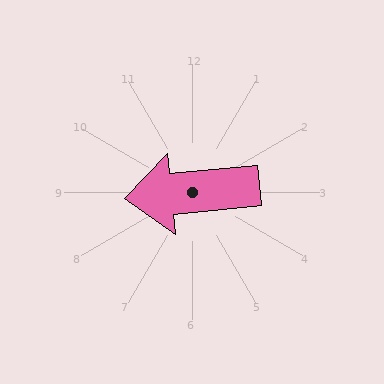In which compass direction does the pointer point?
West.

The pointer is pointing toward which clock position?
Roughly 9 o'clock.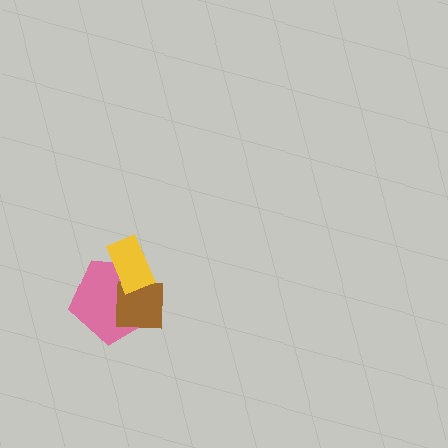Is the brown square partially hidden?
Yes, it is partially covered by another shape.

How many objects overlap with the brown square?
2 objects overlap with the brown square.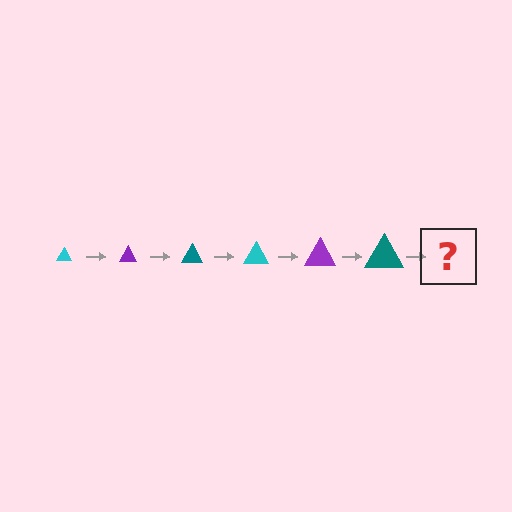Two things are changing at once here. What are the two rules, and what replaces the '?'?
The two rules are that the triangle grows larger each step and the color cycles through cyan, purple, and teal. The '?' should be a cyan triangle, larger than the previous one.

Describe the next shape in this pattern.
It should be a cyan triangle, larger than the previous one.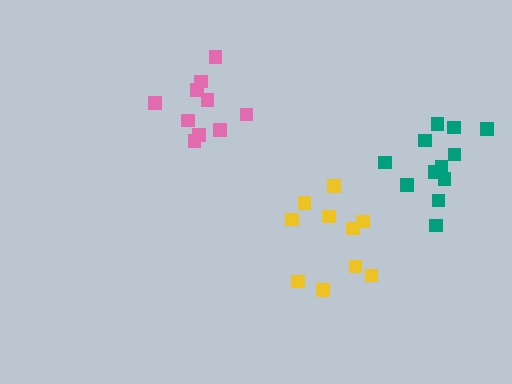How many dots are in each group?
Group 1: 10 dots, Group 2: 12 dots, Group 3: 10 dots (32 total).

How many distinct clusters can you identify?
There are 3 distinct clusters.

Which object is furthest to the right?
The teal cluster is rightmost.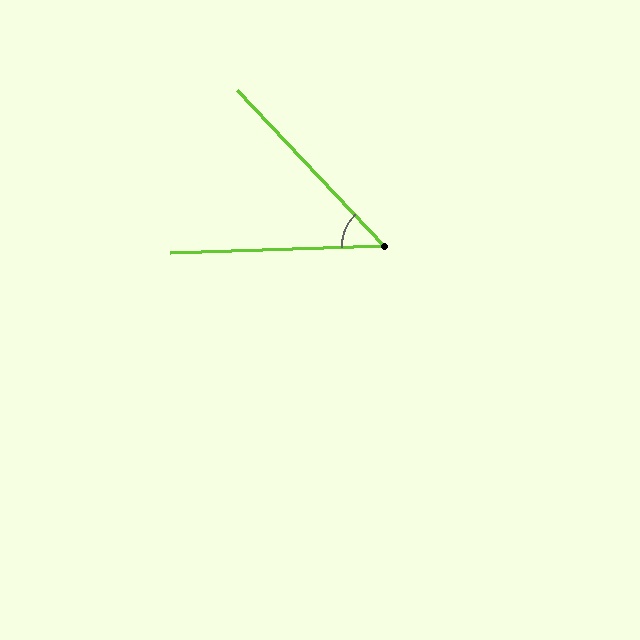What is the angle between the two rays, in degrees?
Approximately 49 degrees.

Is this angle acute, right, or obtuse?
It is acute.